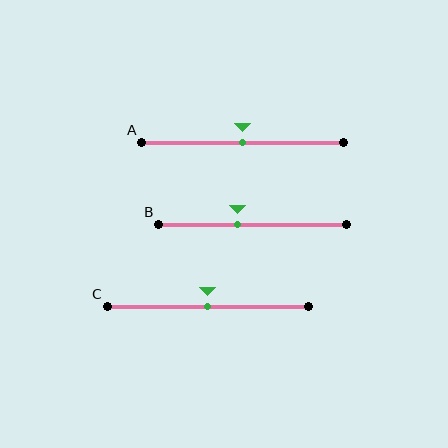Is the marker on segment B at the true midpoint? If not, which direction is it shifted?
No, the marker on segment B is shifted to the left by about 8% of the segment length.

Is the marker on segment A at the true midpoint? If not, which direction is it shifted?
Yes, the marker on segment A is at the true midpoint.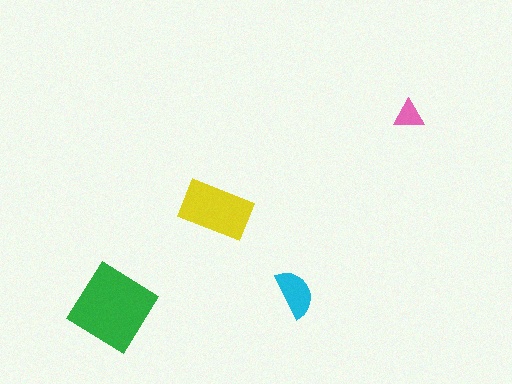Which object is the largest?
The green diamond.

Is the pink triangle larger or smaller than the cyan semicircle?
Smaller.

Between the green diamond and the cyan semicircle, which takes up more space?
The green diamond.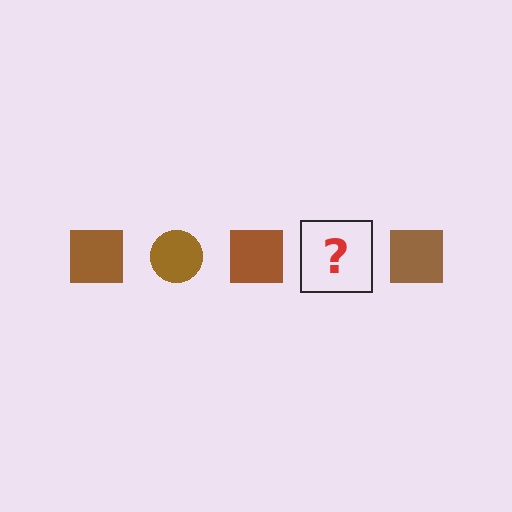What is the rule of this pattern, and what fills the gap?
The rule is that the pattern cycles through square, circle shapes in brown. The gap should be filled with a brown circle.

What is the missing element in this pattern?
The missing element is a brown circle.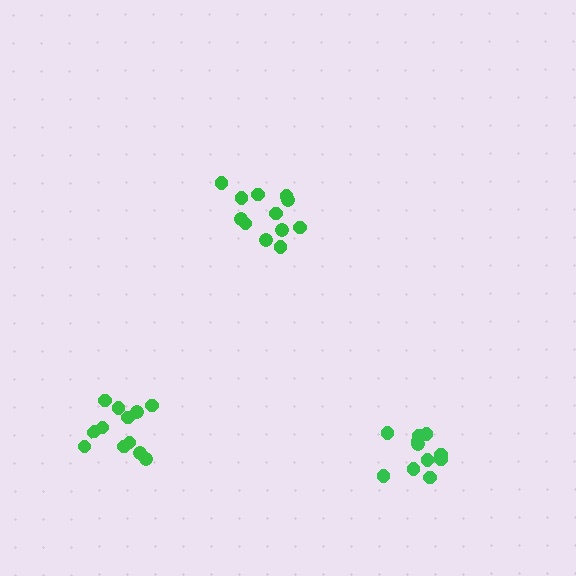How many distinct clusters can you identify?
There are 3 distinct clusters.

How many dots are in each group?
Group 1: 12 dots, Group 2: 11 dots, Group 3: 12 dots (35 total).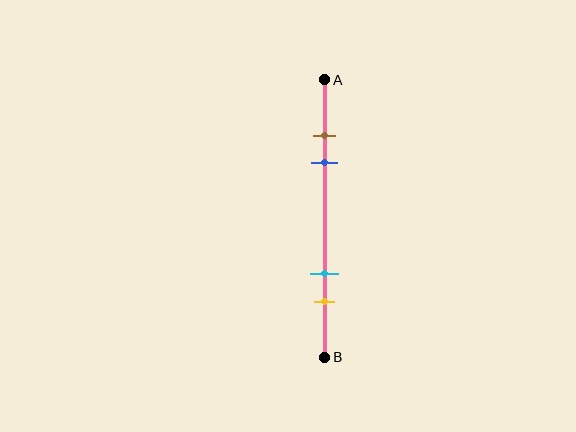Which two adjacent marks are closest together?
The brown and blue marks are the closest adjacent pair.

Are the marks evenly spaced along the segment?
No, the marks are not evenly spaced.